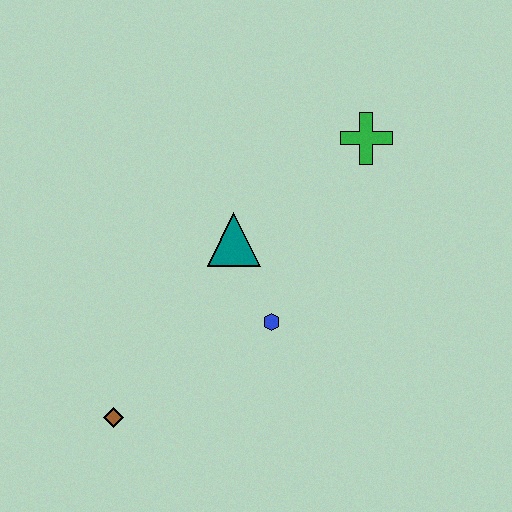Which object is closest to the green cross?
The teal triangle is closest to the green cross.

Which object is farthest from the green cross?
The brown diamond is farthest from the green cross.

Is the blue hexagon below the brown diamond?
No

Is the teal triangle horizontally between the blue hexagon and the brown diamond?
Yes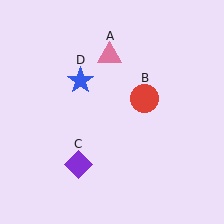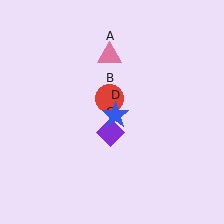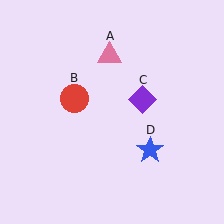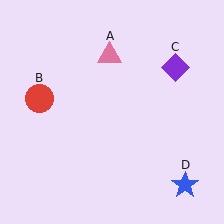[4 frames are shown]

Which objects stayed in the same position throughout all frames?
Pink triangle (object A) remained stationary.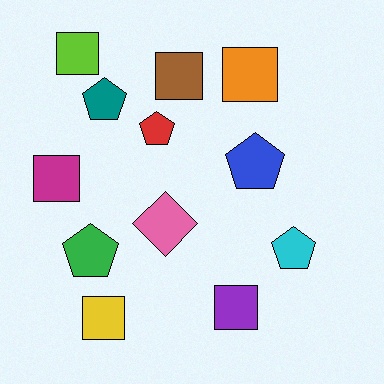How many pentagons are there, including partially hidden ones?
There are 5 pentagons.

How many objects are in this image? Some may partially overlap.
There are 12 objects.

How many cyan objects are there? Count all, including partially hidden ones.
There is 1 cyan object.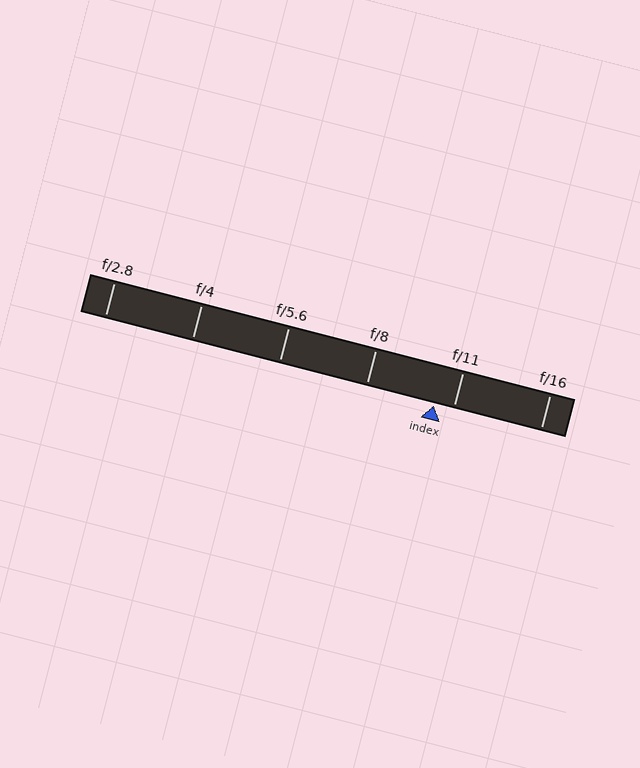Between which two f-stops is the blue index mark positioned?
The index mark is between f/8 and f/11.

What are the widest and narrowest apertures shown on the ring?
The widest aperture shown is f/2.8 and the narrowest is f/16.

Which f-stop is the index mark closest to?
The index mark is closest to f/11.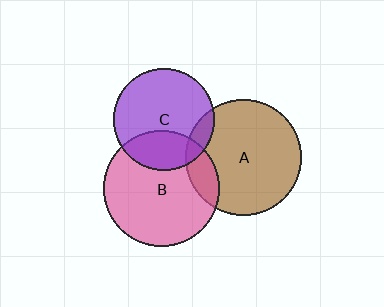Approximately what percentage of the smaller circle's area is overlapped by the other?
Approximately 10%.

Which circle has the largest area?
Circle B (pink).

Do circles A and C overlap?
Yes.